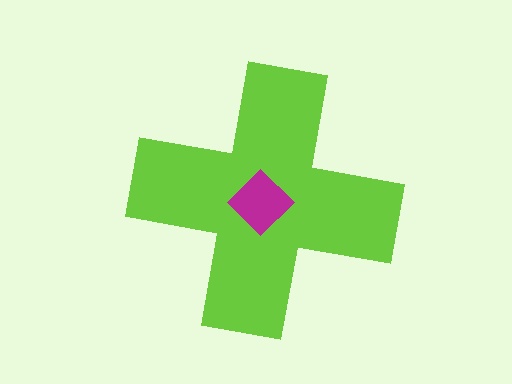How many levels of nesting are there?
2.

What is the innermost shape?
The magenta diamond.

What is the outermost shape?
The lime cross.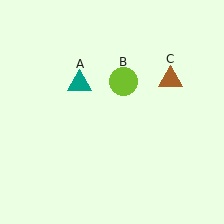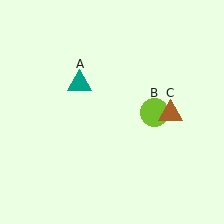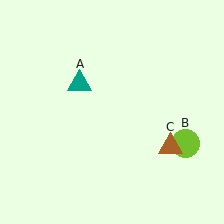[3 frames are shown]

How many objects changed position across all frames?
2 objects changed position: lime circle (object B), brown triangle (object C).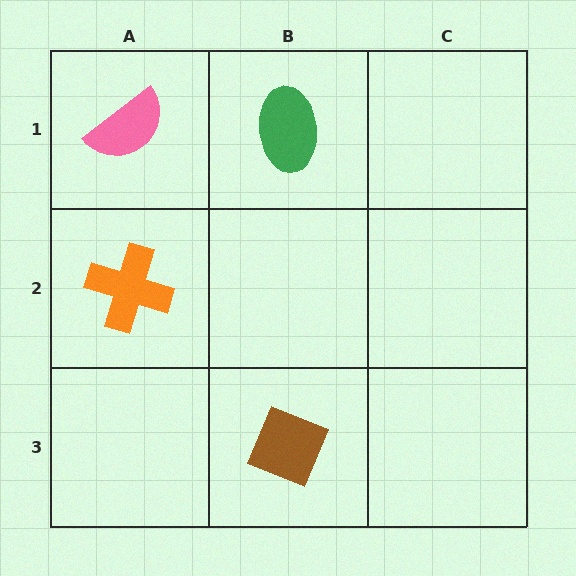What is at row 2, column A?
An orange cross.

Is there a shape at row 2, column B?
No, that cell is empty.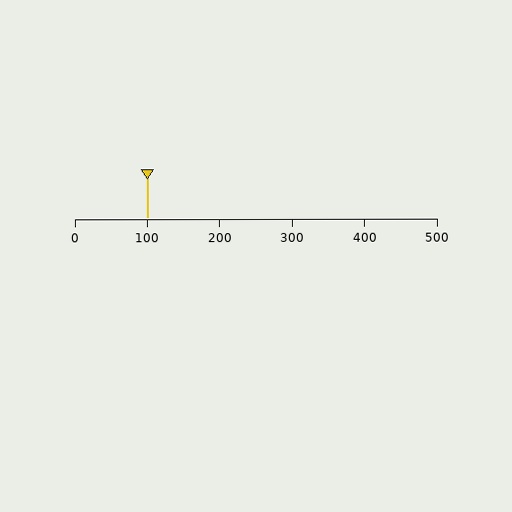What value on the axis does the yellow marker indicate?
The marker indicates approximately 100.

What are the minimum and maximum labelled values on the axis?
The axis runs from 0 to 500.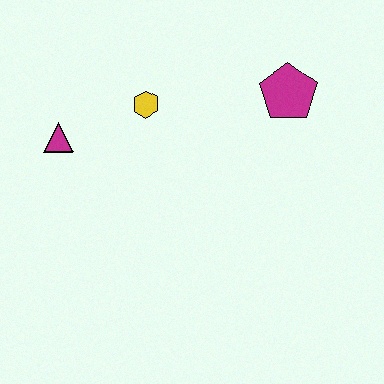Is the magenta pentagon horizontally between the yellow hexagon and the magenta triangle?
No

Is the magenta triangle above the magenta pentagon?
No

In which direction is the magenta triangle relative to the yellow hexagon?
The magenta triangle is to the left of the yellow hexagon.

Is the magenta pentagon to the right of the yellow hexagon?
Yes